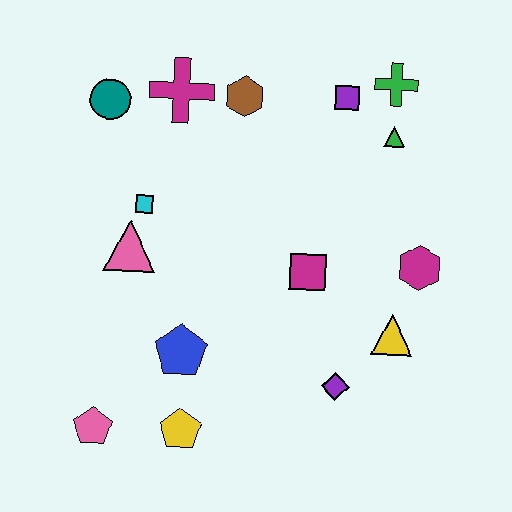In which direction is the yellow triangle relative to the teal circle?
The yellow triangle is to the right of the teal circle.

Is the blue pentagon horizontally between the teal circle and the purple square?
Yes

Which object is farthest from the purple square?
The pink pentagon is farthest from the purple square.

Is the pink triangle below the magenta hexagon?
No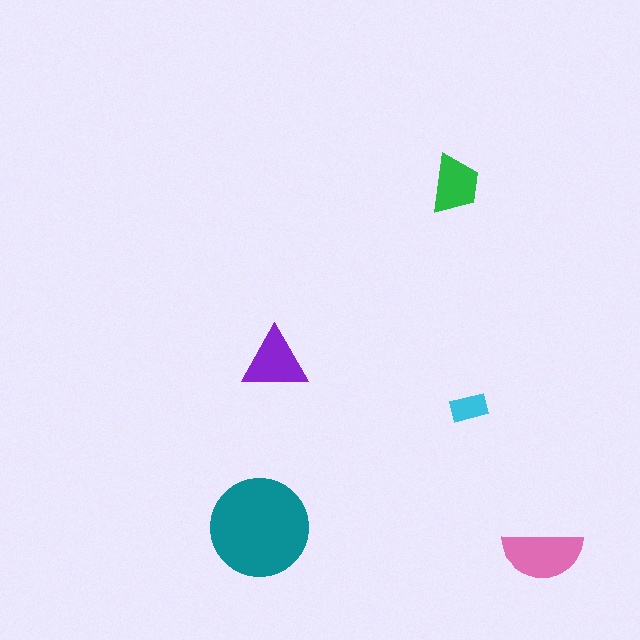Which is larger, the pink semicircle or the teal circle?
The teal circle.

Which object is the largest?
The teal circle.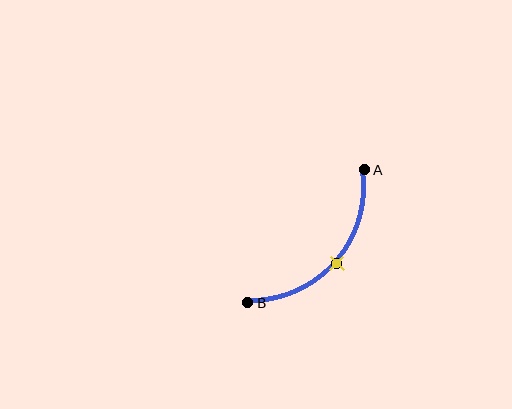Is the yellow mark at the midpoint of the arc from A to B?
Yes. The yellow mark lies on the arc at equal arc-length from both A and B — it is the arc midpoint.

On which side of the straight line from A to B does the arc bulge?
The arc bulges below and to the right of the straight line connecting A and B.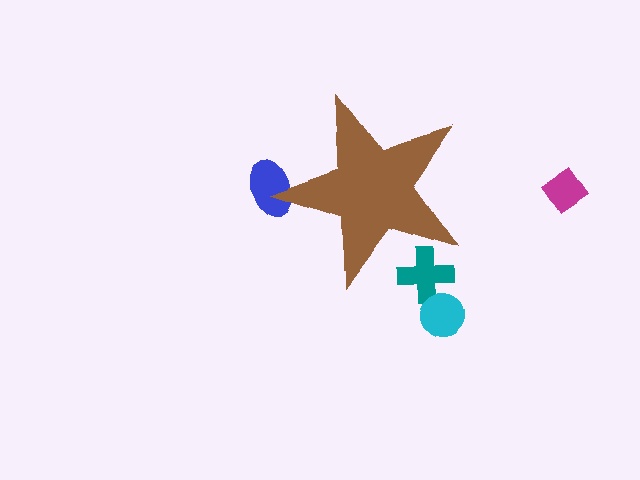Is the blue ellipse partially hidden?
Yes, the blue ellipse is partially hidden behind the brown star.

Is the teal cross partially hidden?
Yes, the teal cross is partially hidden behind the brown star.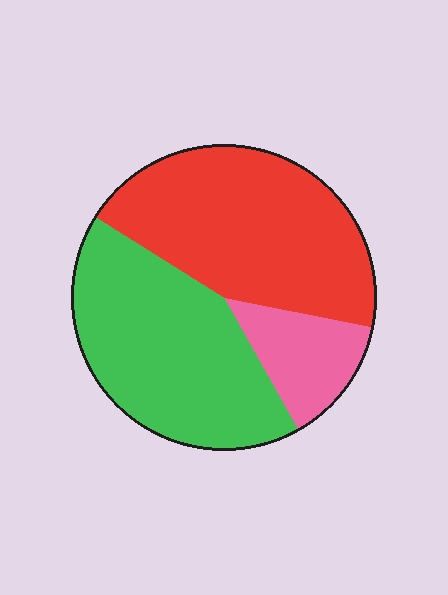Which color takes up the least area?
Pink, at roughly 15%.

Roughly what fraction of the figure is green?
Green covers about 40% of the figure.